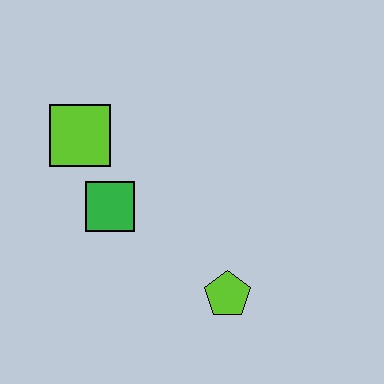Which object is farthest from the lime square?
The lime pentagon is farthest from the lime square.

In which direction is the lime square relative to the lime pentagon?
The lime square is above the lime pentagon.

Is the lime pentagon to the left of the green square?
No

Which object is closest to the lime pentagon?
The green square is closest to the lime pentagon.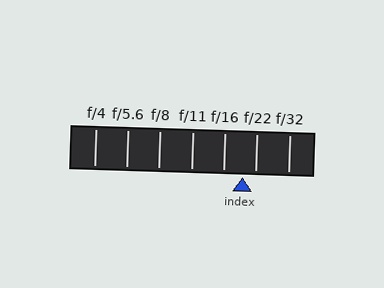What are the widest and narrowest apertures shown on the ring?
The widest aperture shown is f/4 and the narrowest is f/32.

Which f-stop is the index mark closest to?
The index mark is closest to f/22.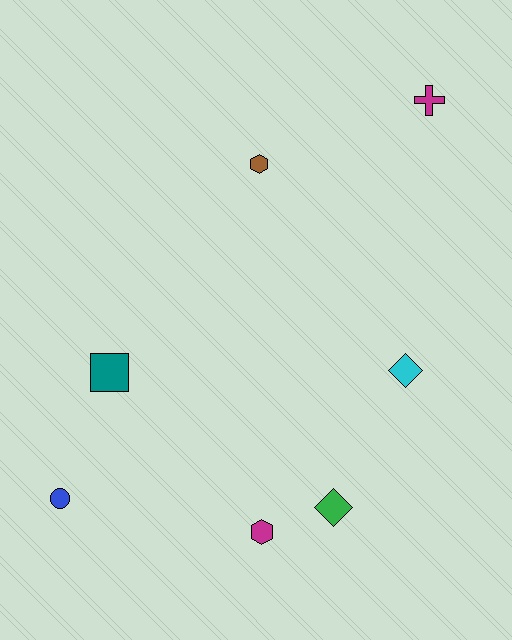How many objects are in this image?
There are 7 objects.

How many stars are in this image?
There are no stars.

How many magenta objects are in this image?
There are 2 magenta objects.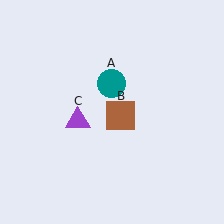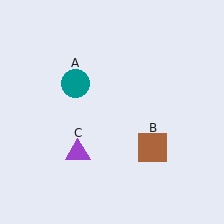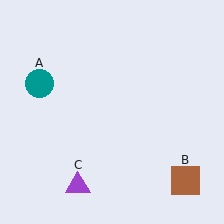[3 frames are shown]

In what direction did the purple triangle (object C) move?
The purple triangle (object C) moved down.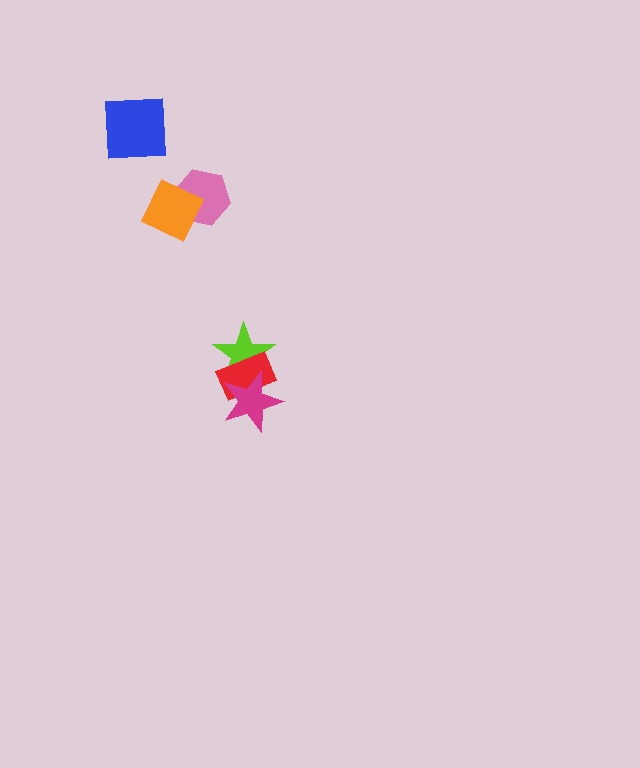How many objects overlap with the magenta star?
2 objects overlap with the magenta star.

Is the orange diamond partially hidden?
No, no other shape covers it.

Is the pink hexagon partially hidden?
Yes, it is partially covered by another shape.